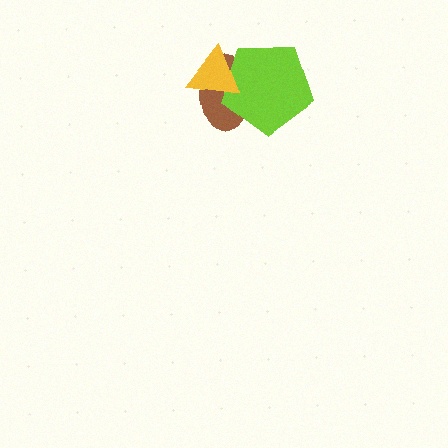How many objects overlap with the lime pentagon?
2 objects overlap with the lime pentagon.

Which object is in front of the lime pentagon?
The yellow triangle is in front of the lime pentagon.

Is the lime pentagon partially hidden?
Yes, it is partially covered by another shape.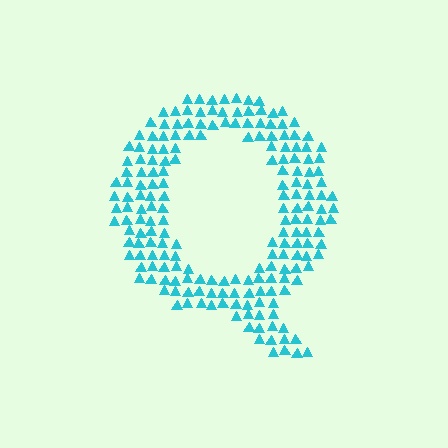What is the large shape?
The large shape is the letter Q.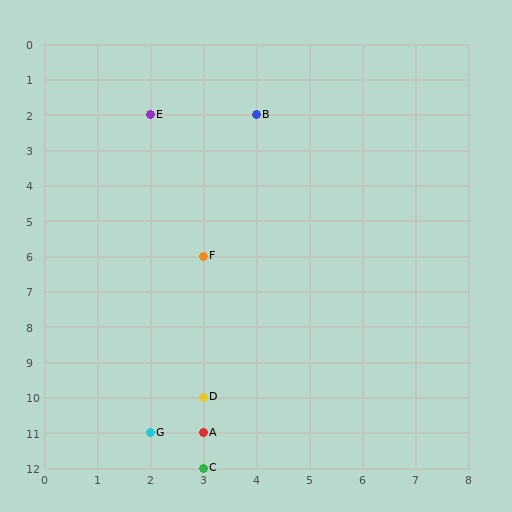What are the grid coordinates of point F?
Point F is at grid coordinates (3, 6).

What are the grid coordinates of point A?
Point A is at grid coordinates (3, 11).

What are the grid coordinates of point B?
Point B is at grid coordinates (4, 2).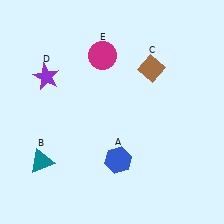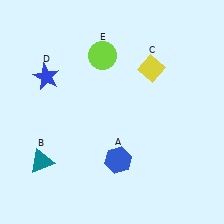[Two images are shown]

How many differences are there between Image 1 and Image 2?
There are 3 differences between the two images.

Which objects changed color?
C changed from brown to yellow. D changed from purple to blue. E changed from magenta to lime.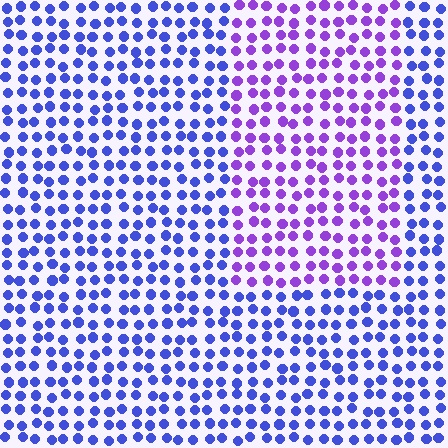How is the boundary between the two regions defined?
The boundary is defined purely by a slight shift in hue (about 39 degrees). Spacing, size, and orientation are identical on both sides.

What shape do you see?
I see a rectangle.